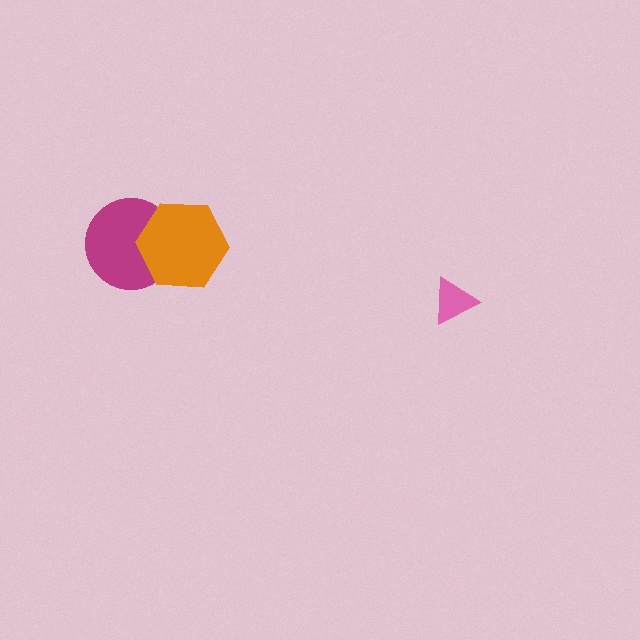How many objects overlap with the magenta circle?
1 object overlaps with the magenta circle.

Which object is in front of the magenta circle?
The orange hexagon is in front of the magenta circle.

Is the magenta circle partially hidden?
Yes, it is partially covered by another shape.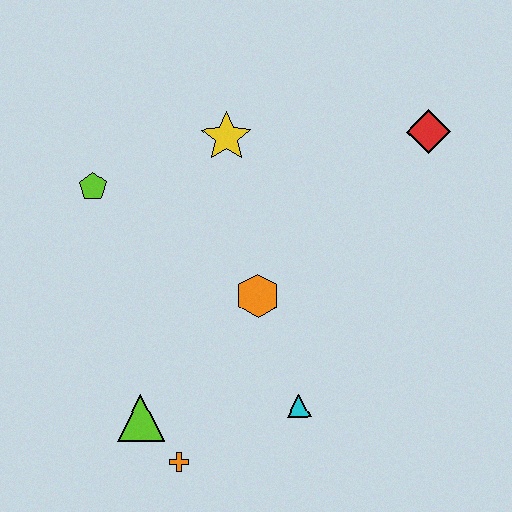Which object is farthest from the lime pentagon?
The red diamond is farthest from the lime pentagon.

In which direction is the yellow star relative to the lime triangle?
The yellow star is above the lime triangle.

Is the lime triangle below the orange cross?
No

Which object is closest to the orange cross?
The lime triangle is closest to the orange cross.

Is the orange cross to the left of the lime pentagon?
No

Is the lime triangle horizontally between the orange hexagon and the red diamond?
No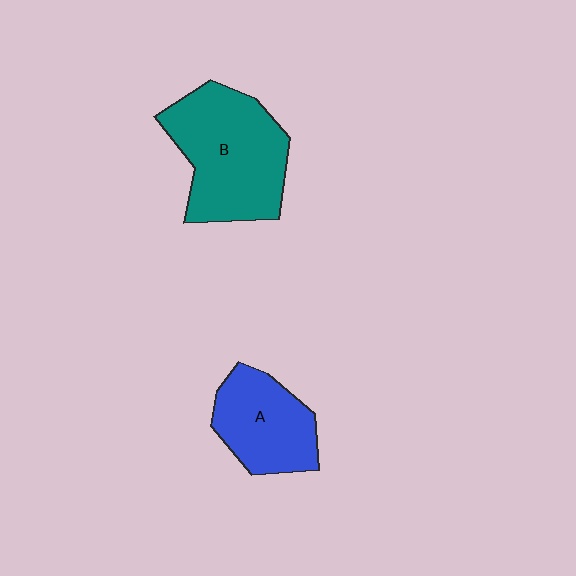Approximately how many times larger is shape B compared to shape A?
Approximately 1.5 times.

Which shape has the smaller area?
Shape A (blue).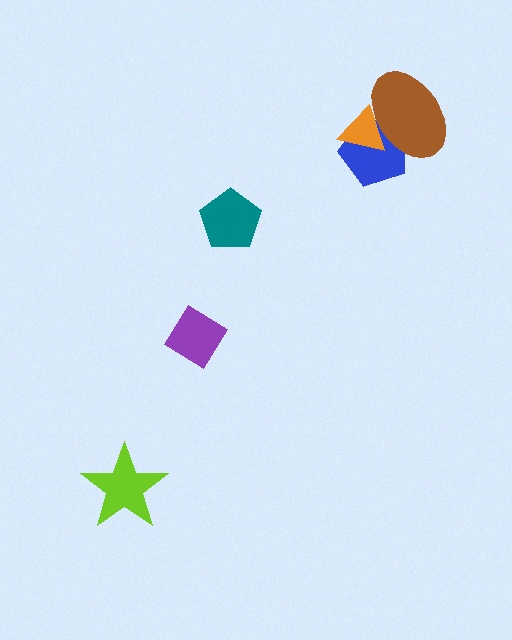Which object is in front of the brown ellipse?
The orange triangle is in front of the brown ellipse.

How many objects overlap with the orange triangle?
2 objects overlap with the orange triangle.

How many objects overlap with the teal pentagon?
0 objects overlap with the teal pentagon.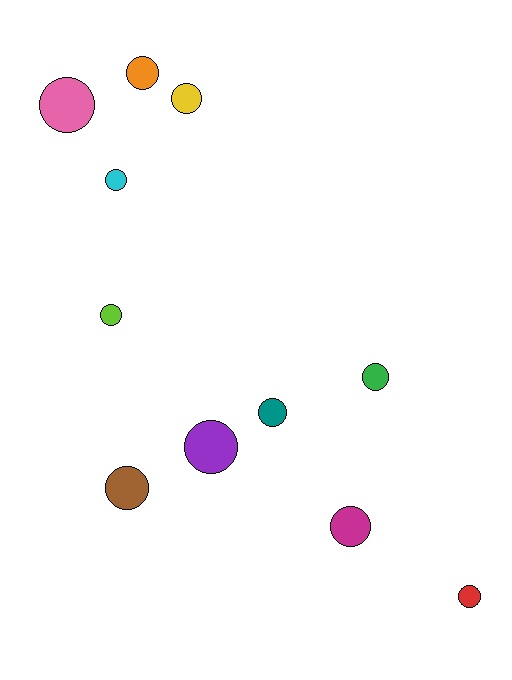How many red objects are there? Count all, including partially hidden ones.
There is 1 red object.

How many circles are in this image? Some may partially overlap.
There are 11 circles.